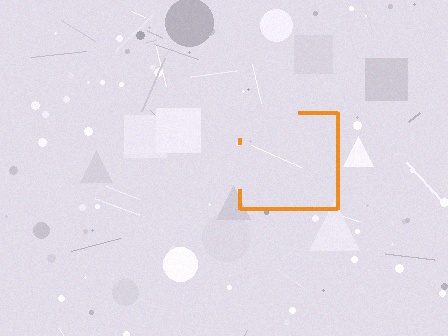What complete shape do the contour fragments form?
The contour fragments form a square.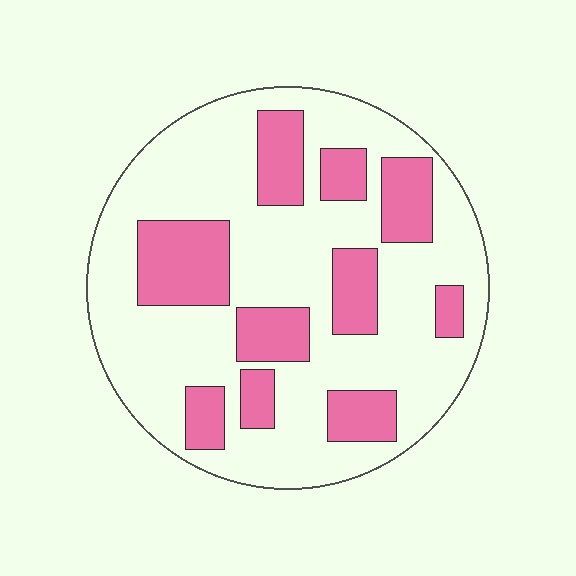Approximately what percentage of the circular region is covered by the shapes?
Approximately 30%.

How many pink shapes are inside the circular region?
10.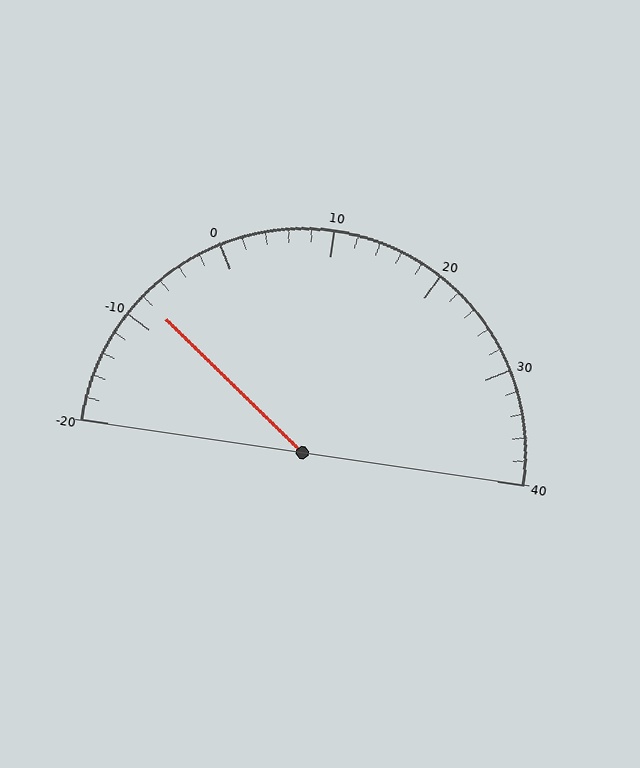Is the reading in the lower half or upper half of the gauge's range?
The reading is in the lower half of the range (-20 to 40).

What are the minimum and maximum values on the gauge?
The gauge ranges from -20 to 40.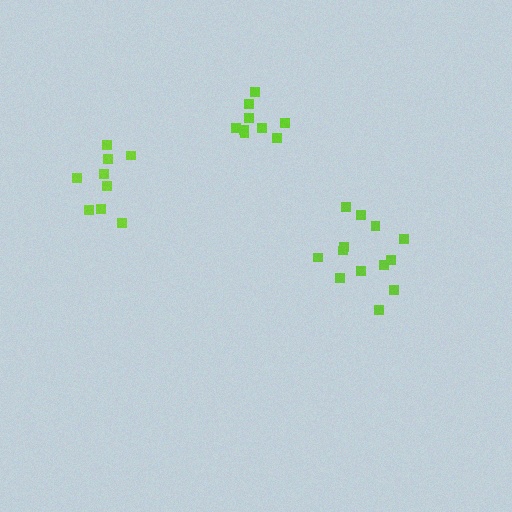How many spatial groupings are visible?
There are 3 spatial groupings.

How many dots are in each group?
Group 1: 13 dots, Group 2: 9 dots, Group 3: 9 dots (31 total).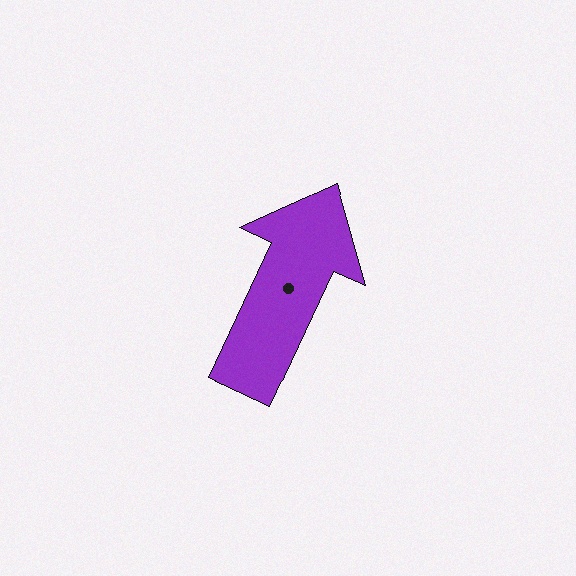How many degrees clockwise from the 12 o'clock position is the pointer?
Approximately 25 degrees.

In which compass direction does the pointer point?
Northeast.